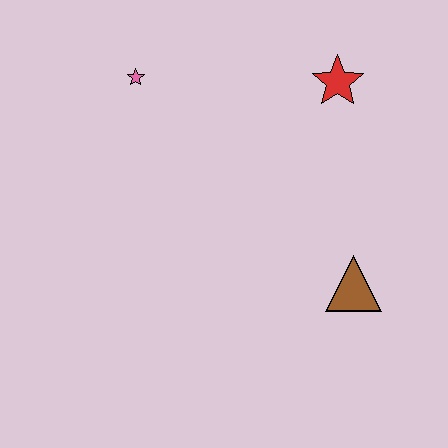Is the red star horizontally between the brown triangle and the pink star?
Yes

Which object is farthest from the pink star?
The brown triangle is farthest from the pink star.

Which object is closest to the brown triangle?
The red star is closest to the brown triangle.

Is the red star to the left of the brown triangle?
Yes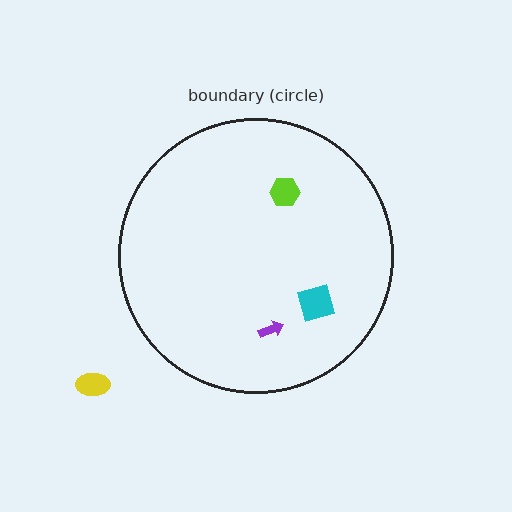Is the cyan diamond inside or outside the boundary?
Inside.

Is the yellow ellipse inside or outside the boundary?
Outside.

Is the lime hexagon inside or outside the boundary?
Inside.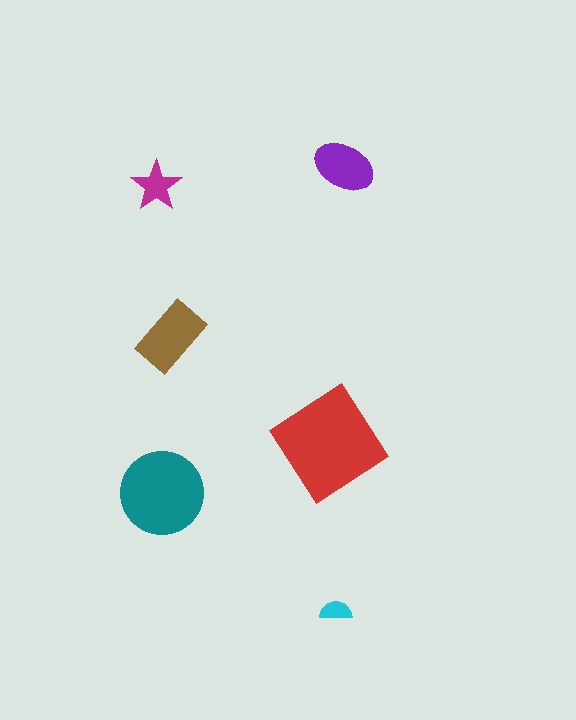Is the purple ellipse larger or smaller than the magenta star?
Larger.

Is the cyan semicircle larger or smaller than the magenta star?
Smaller.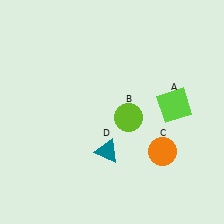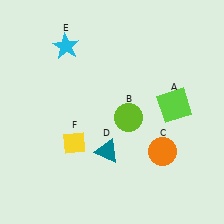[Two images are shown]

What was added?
A cyan star (E), a yellow diamond (F) were added in Image 2.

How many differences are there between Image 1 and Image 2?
There are 2 differences between the two images.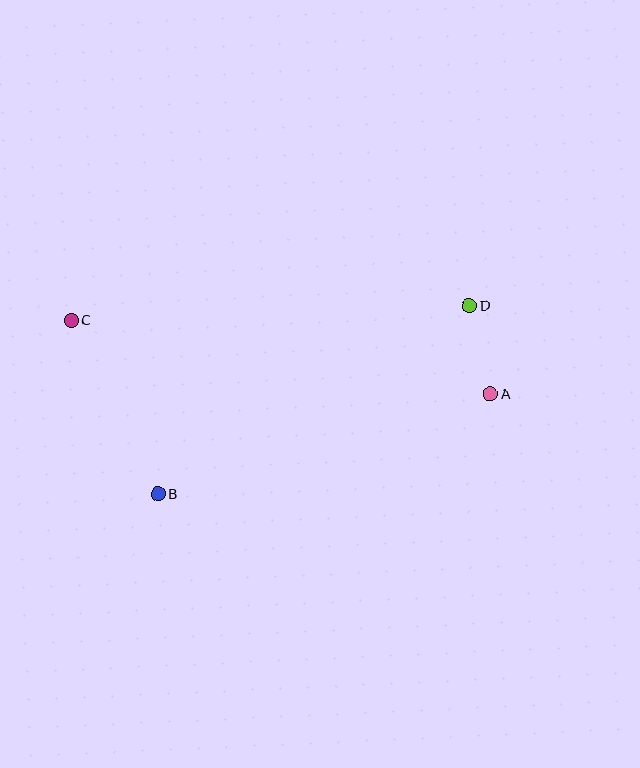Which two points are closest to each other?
Points A and D are closest to each other.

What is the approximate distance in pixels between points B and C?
The distance between B and C is approximately 194 pixels.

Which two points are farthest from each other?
Points A and C are farthest from each other.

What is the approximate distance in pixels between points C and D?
The distance between C and D is approximately 399 pixels.